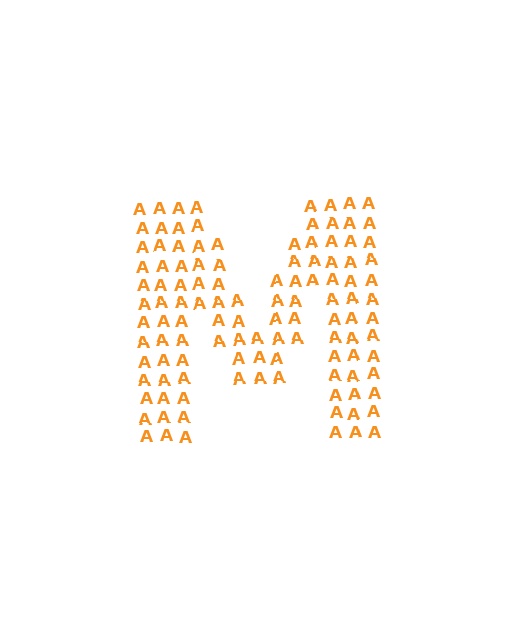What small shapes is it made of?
It is made of small letter A's.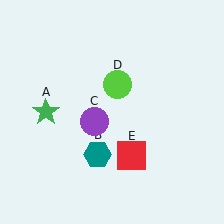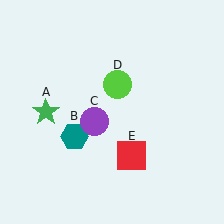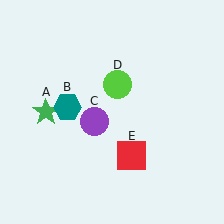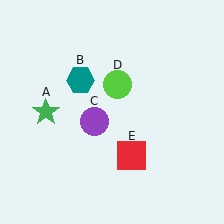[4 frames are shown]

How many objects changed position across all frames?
1 object changed position: teal hexagon (object B).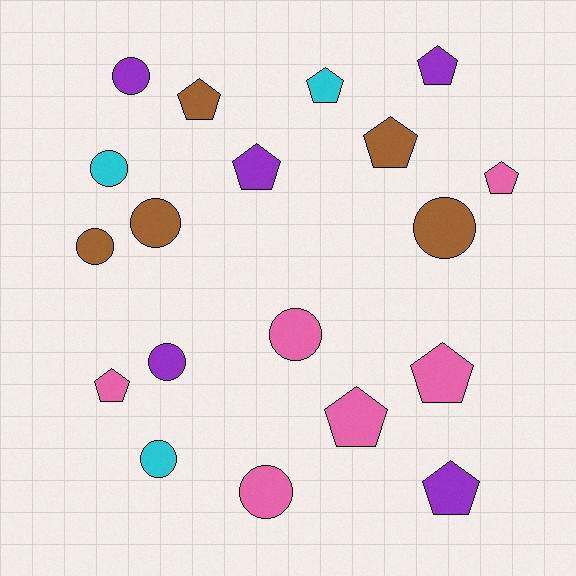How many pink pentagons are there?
There are 4 pink pentagons.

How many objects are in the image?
There are 19 objects.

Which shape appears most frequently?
Pentagon, with 10 objects.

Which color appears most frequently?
Pink, with 6 objects.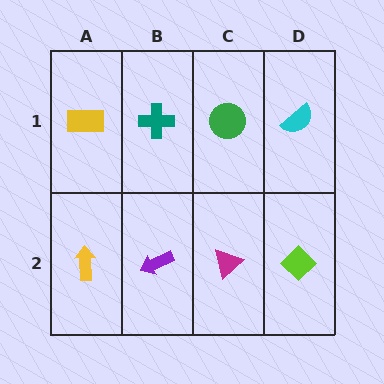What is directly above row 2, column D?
A cyan semicircle.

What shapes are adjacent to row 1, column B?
A purple arrow (row 2, column B), a yellow rectangle (row 1, column A), a green circle (row 1, column C).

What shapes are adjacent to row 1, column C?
A magenta triangle (row 2, column C), a teal cross (row 1, column B), a cyan semicircle (row 1, column D).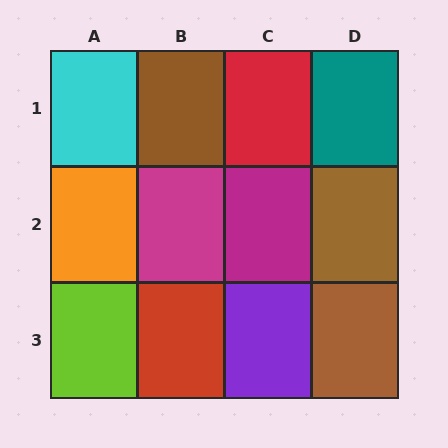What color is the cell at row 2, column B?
Magenta.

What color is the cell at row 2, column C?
Magenta.